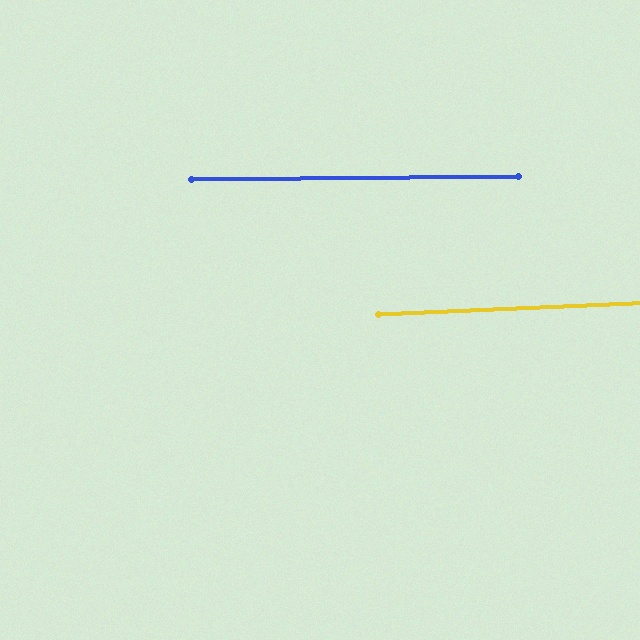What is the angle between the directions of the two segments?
Approximately 2 degrees.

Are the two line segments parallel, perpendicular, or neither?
Parallel — their directions differ by only 1.8°.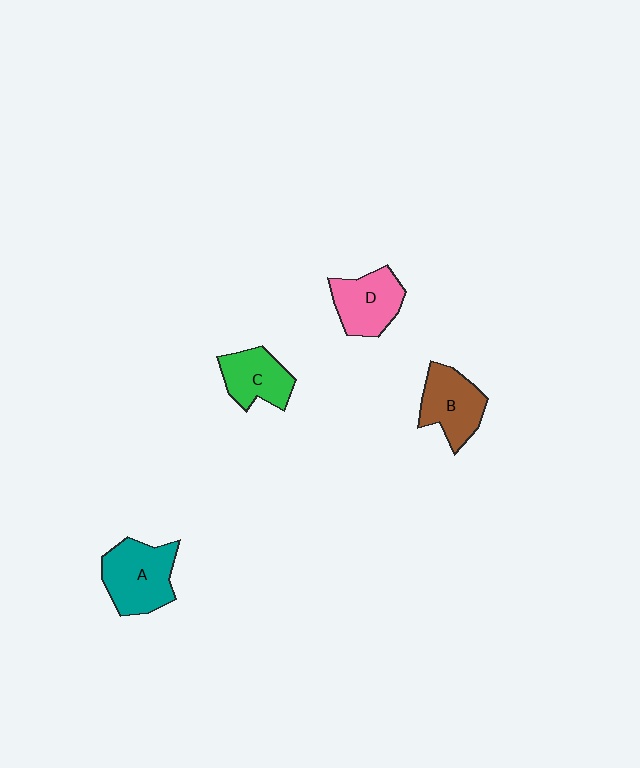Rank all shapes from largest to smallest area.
From largest to smallest: A (teal), B (brown), D (pink), C (green).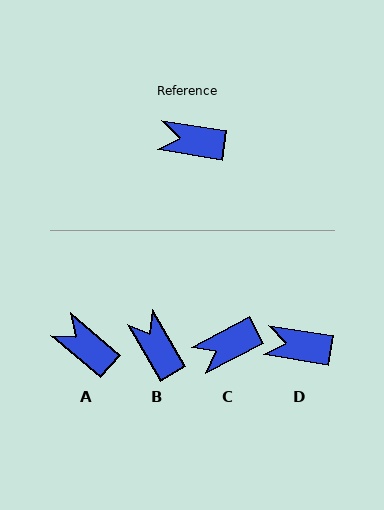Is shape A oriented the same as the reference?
No, it is off by about 31 degrees.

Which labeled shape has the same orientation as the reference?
D.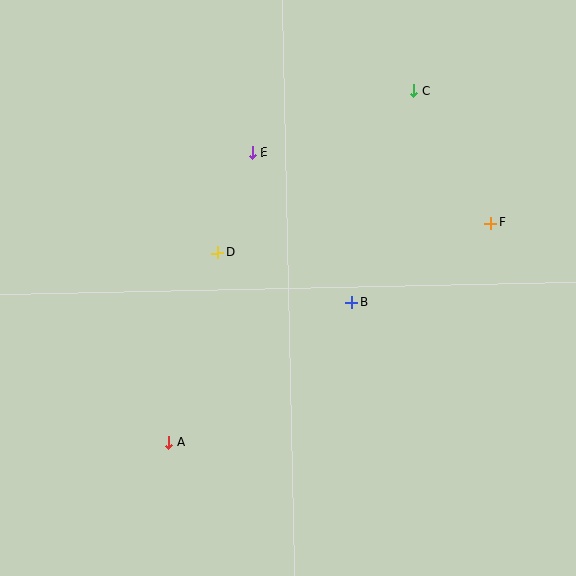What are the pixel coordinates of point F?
Point F is at (490, 223).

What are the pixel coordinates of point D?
Point D is at (218, 253).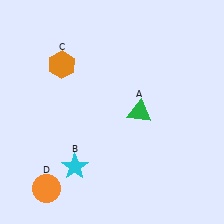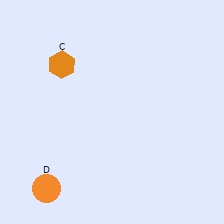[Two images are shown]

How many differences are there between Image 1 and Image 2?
There are 2 differences between the two images.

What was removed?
The cyan star (B), the green triangle (A) were removed in Image 2.